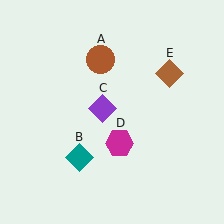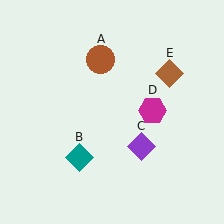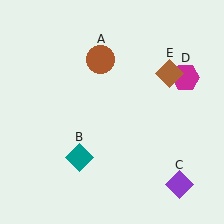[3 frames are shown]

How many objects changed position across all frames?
2 objects changed position: purple diamond (object C), magenta hexagon (object D).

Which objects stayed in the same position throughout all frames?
Brown circle (object A) and teal diamond (object B) and brown diamond (object E) remained stationary.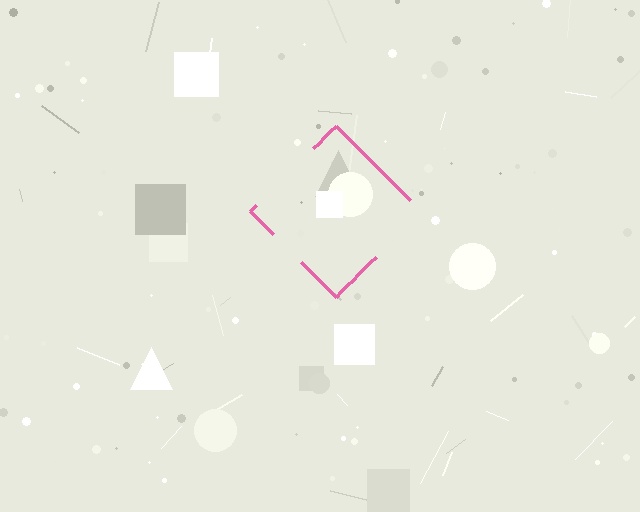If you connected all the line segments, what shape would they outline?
They would outline a diamond.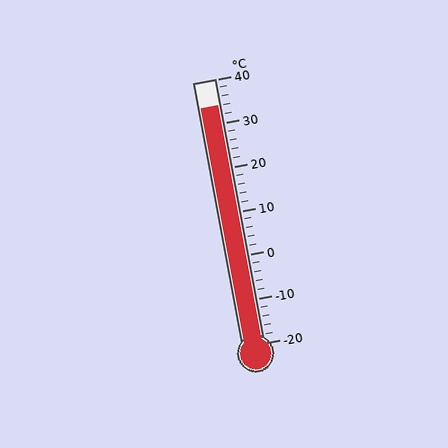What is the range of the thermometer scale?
The thermometer scale ranges from -20°C to 40°C.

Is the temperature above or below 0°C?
The temperature is above 0°C.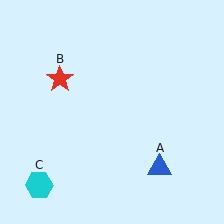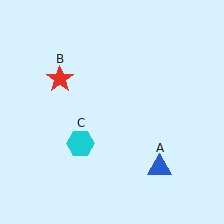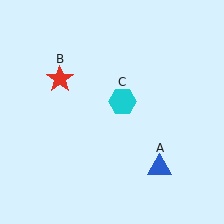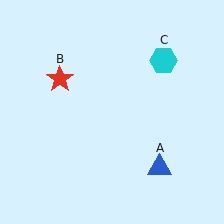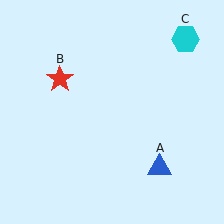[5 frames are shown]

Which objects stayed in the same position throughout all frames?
Blue triangle (object A) and red star (object B) remained stationary.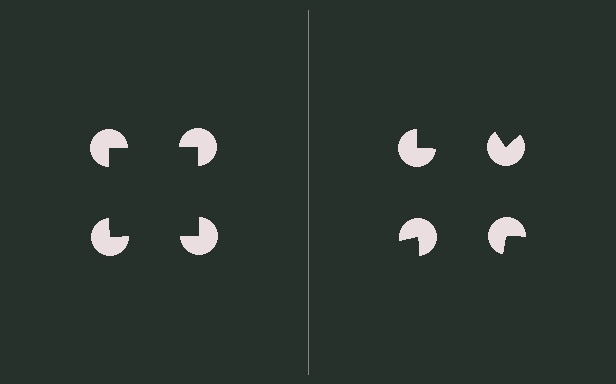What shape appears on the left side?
An illusory square.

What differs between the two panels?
The pac-man discs are positioned identically on both sides; only the wedge orientations differ. On the left they align to a square; on the right they are misaligned.